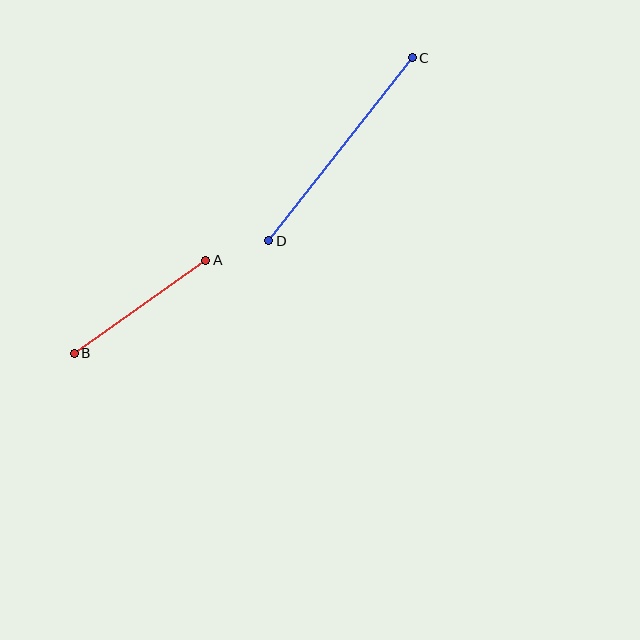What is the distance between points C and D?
The distance is approximately 233 pixels.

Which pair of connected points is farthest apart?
Points C and D are farthest apart.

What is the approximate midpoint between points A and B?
The midpoint is at approximately (140, 307) pixels.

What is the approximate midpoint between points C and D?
The midpoint is at approximately (340, 149) pixels.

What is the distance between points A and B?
The distance is approximately 161 pixels.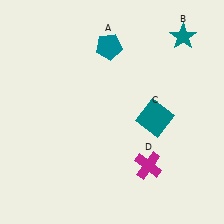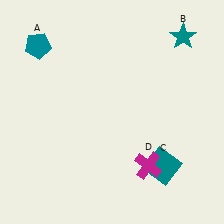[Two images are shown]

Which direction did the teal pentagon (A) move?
The teal pentagon (A) moved left.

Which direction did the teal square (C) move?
The teal square (C) moved down.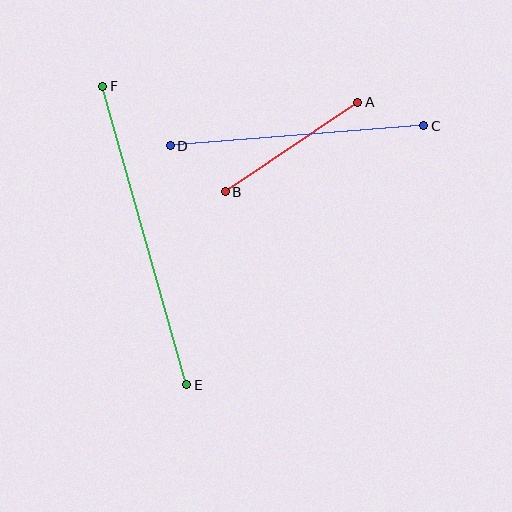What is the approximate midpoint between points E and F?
The midpoint is at approximately (145, 236) pixels.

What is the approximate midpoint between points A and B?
The midpoint is at approximately (292, 147) pixels.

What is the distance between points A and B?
The distance is approximately 160 pixels.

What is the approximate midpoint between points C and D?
The midpoint is at approximately (297, 136) pixels.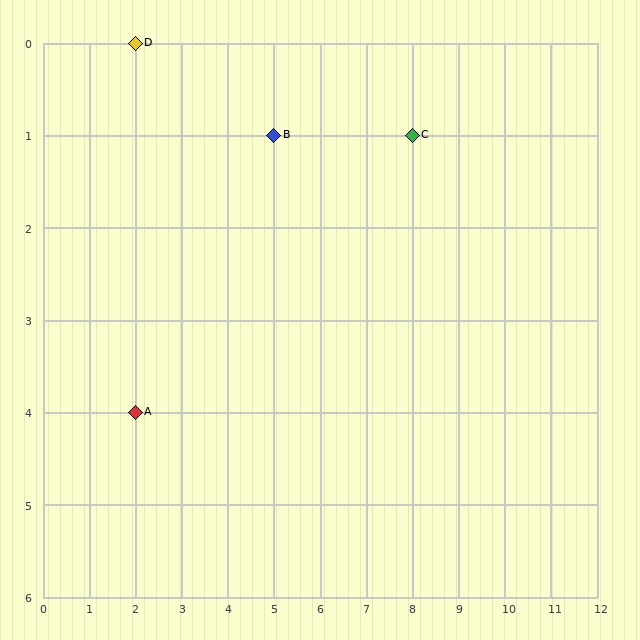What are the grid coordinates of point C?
Point C is at grid coordinates (8, 1).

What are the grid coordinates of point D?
Point D is at grid coordinates (2, 0).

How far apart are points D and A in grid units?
Points D and A are 4 rows apart.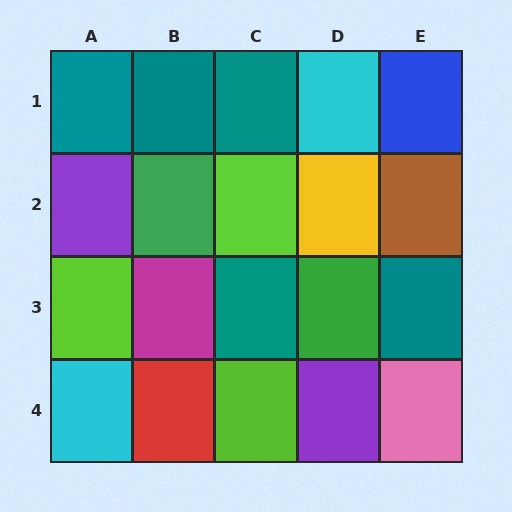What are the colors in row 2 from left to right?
Purple, green, lime, yellow, brown.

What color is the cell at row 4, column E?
Pink.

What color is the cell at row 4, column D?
Purple.